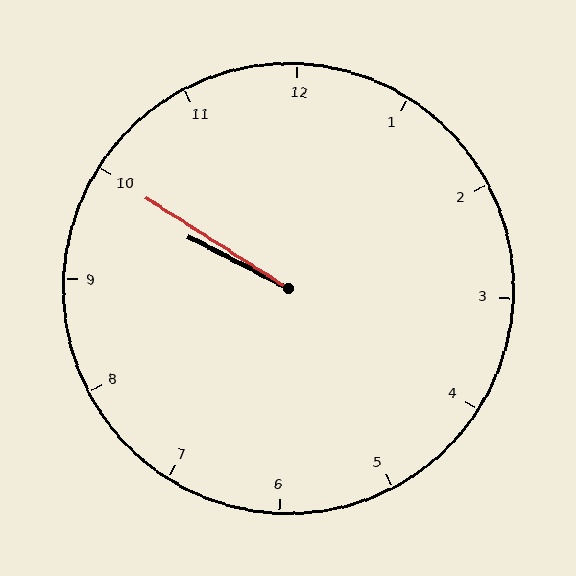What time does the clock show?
9:50.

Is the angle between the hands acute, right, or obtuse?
It is acute.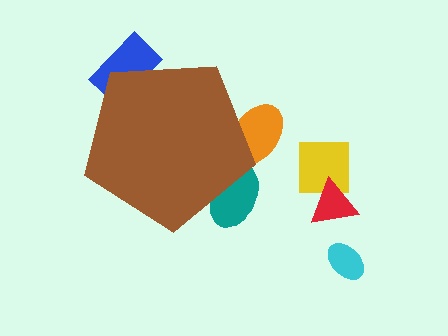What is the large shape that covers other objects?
A brown pentagon.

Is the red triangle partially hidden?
No, the red triangle is fully visible.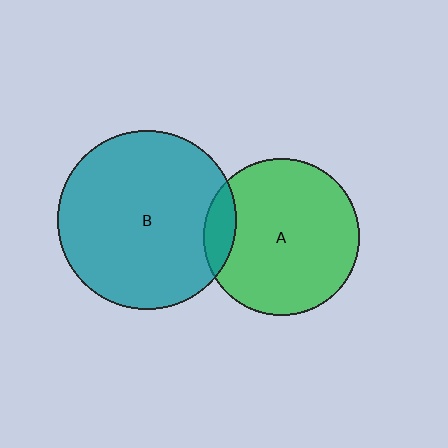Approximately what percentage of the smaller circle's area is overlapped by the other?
Approximately 10%.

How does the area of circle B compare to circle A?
Approximately 1.3 times.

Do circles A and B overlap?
Yes.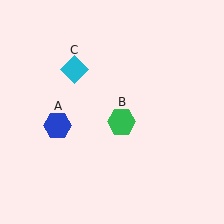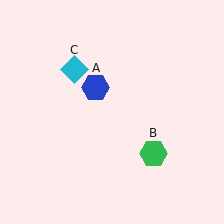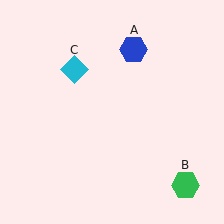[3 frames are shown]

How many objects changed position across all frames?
2 objects changed position: blue hexagon (object A), green hexagon (object B).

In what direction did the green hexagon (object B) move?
The green hexagon (object B) moved down and to the right.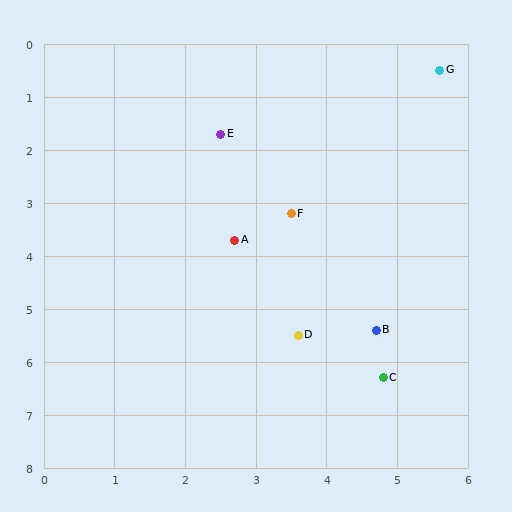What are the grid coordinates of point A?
Point A is at approximately (2.7, 3.7).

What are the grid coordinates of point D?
Point D is at approximately (3.6, 5.5).